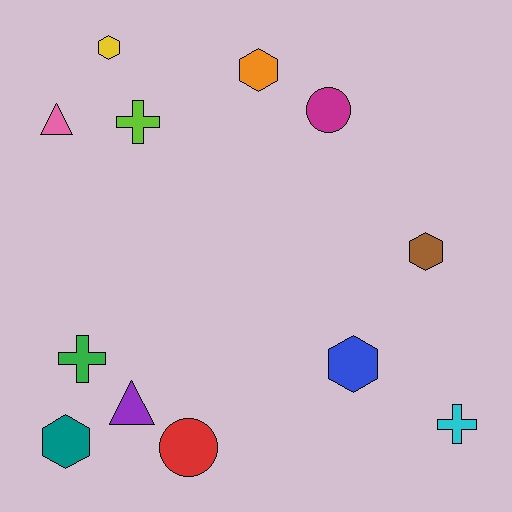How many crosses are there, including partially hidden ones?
There are 3 crosses.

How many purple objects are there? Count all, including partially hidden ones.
There is 1 purple object.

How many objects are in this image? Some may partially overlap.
There are 12 objects.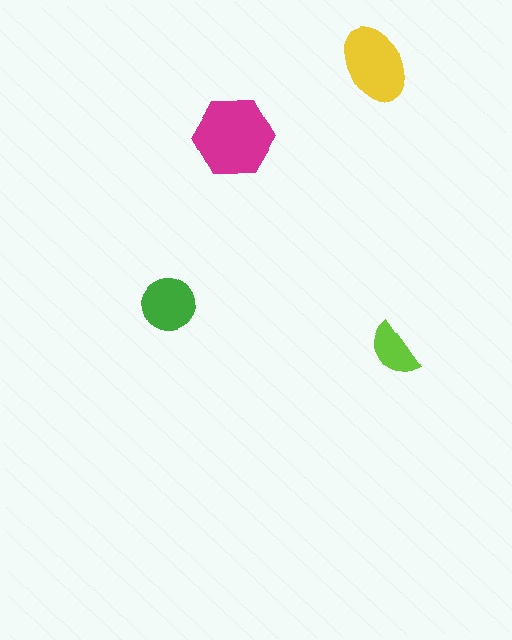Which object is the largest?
The magenta hexagon.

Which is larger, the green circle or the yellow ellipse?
The yellow ellipse.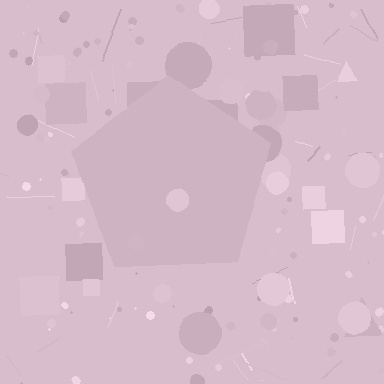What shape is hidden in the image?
A pentagon is hidden in the image.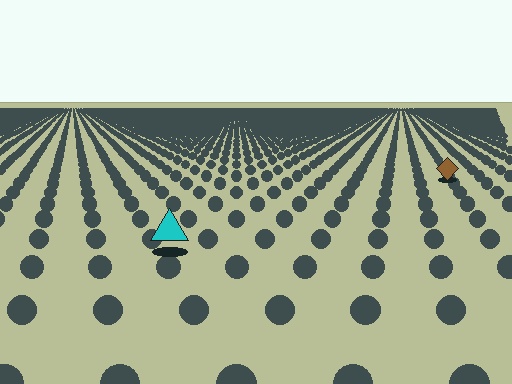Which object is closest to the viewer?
The cyan triangle is closest. The texture marks near it are larger and more spread out.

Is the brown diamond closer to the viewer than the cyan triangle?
No. The cyan triangle is closer — you can tell from the texture gradient: the ground texture is coarser near it.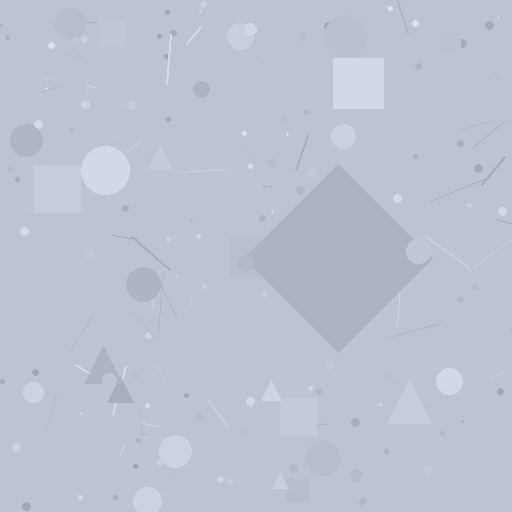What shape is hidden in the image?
A diamond is hidden in the image.